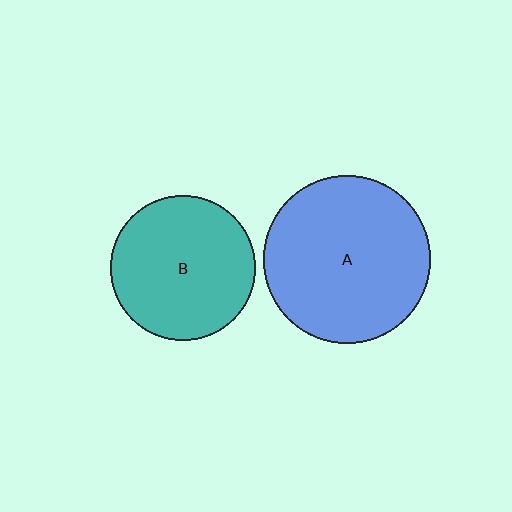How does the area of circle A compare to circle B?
Approximately 1.3 times.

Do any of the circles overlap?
No, none of the circles overlap.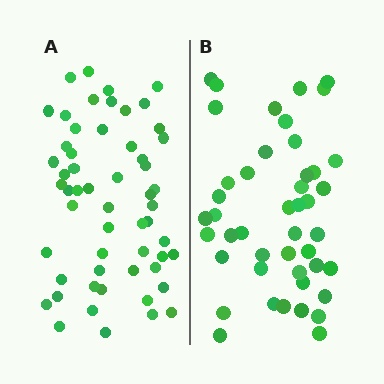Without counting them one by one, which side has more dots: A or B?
Region A (the left region) has more dots.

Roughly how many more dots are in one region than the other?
Region A has roughly 12 or so more dots than region B.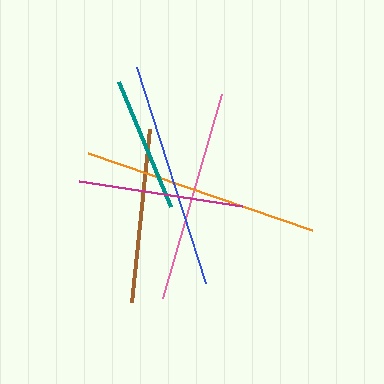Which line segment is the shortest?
The teal line is the shortest at approximately 135 pixels.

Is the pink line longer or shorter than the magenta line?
The pink line is longer than the magenta line.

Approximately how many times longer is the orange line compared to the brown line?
The orange line is approximately 1.4 times the length of the brown line.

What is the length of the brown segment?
The brown segment is approximately 174 pixels long.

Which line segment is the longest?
The orange line is the longest at approximately 237 pixels.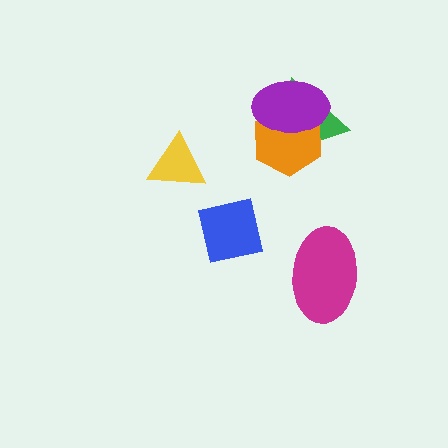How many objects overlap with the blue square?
0 objects overlap with the blue square.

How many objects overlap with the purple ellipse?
2 objects overlap with the purple ellipse.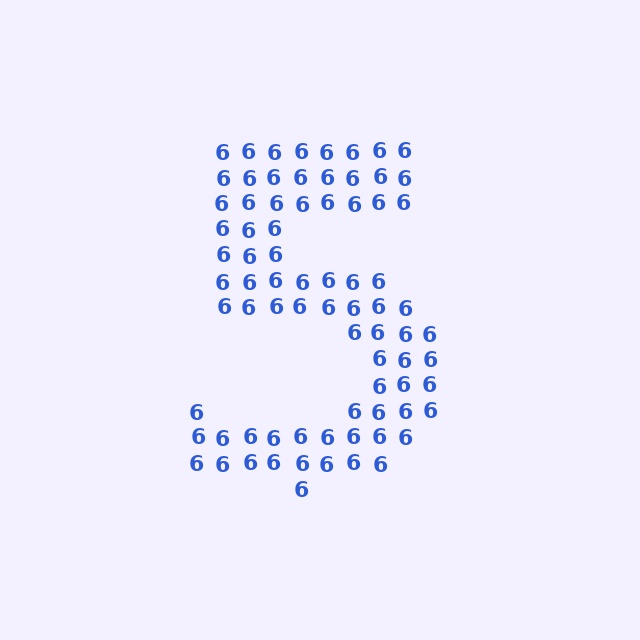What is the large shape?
The large shape is the digit 5.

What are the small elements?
The small elements are digit 6's.